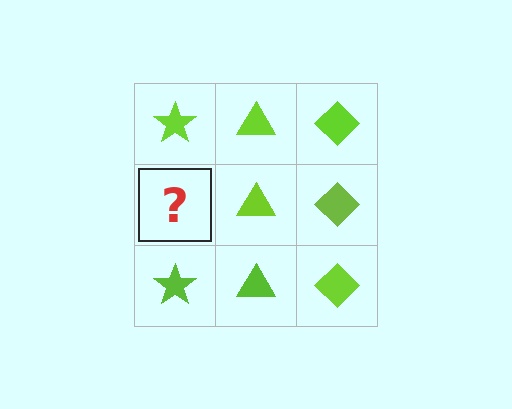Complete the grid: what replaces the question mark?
The question mark should be replaced with a lime star.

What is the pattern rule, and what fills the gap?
The rule is that each column has a consistent shape. The gap should be filled with a lime star.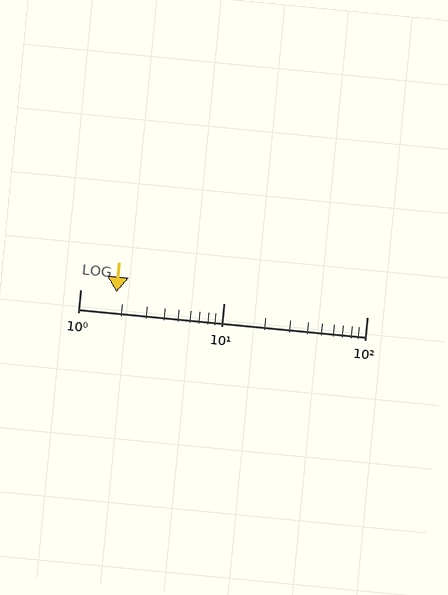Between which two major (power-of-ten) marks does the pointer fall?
The pointer is between 1 and 10.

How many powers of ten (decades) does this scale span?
The scale spans 2 decades, from 1 to 100.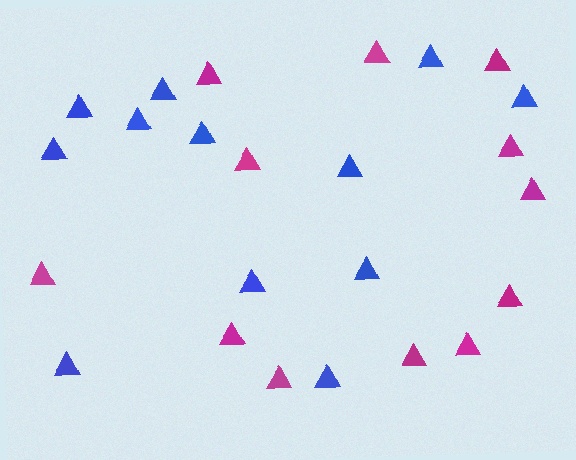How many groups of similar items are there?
There are 2 groups: one group of magenta triangles (12) and one group of blue triangles (12).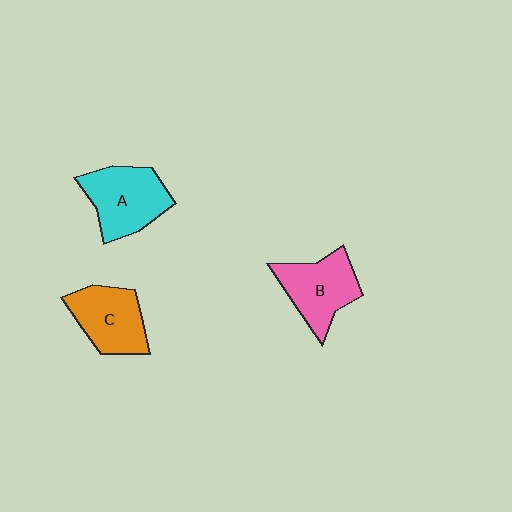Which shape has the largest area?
Shape A (cyan).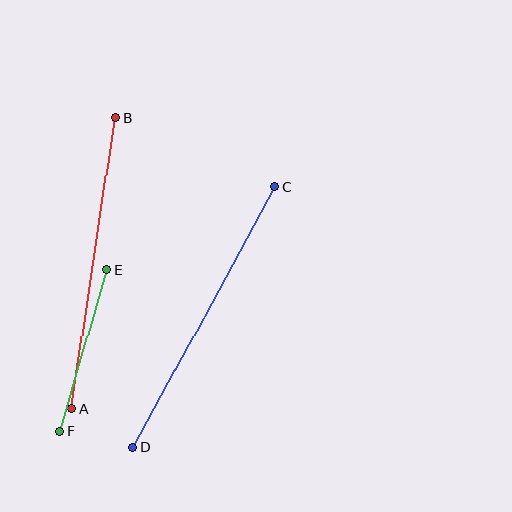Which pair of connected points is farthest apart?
Points C and D are farthest apart.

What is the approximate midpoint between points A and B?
The midpoint is at approximately (94, 263) pixels.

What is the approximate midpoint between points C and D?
The midpoint is at approximately (204, 317) pixels.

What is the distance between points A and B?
The distance is approximately 294 pixels.